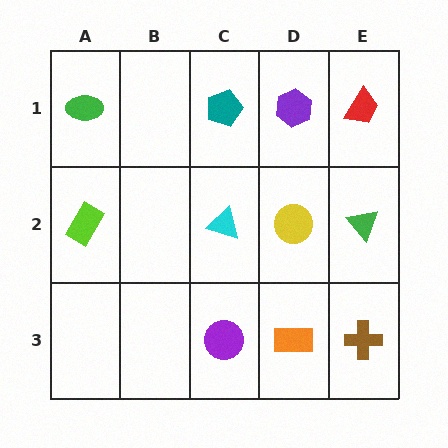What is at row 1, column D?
A purple hexagon.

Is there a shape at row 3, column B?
No, that cell is empty.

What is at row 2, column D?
A yellow circle.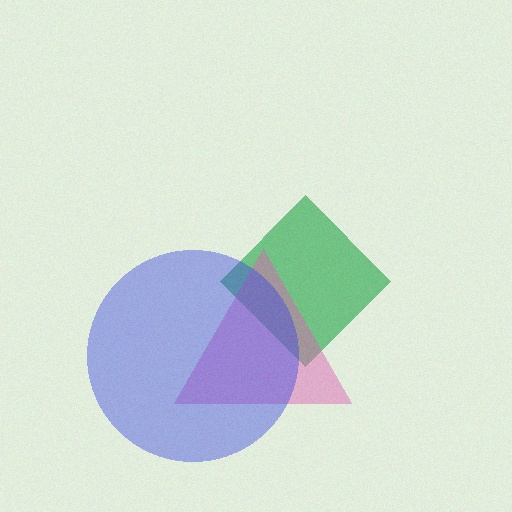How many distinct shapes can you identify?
There are 3 distinct shapes: a green diamond, a pink triangle, a blue circle.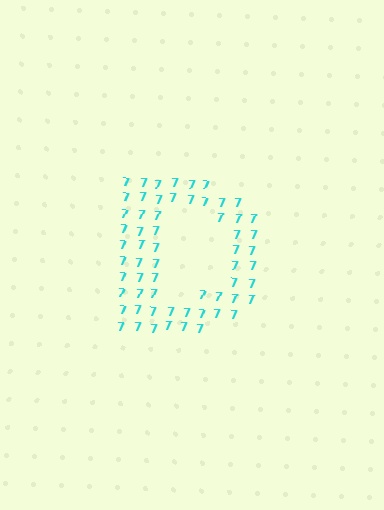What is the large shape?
The large shape is the letter D.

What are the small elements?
The small elements are digit 7's.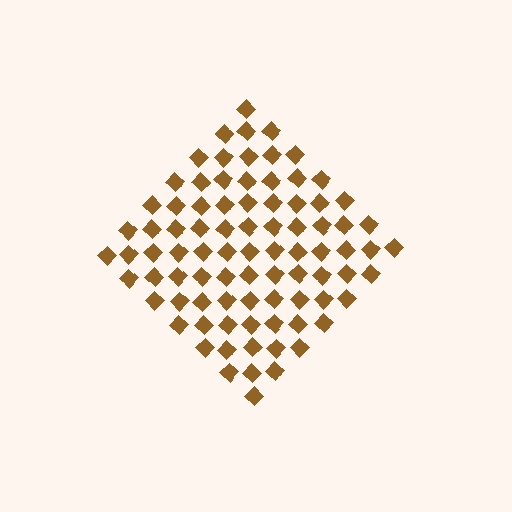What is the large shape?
The large shape is a diamond.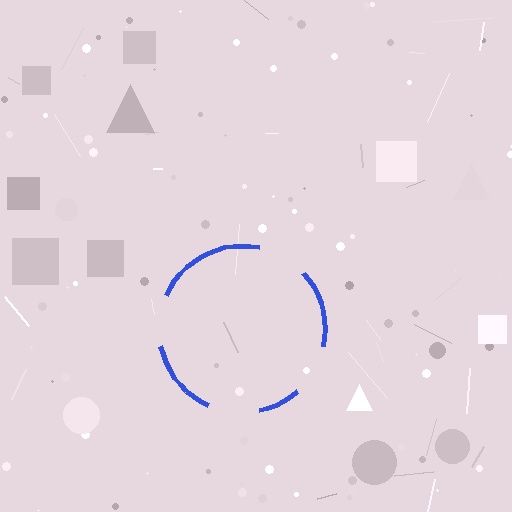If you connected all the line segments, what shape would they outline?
They would outline a circle.